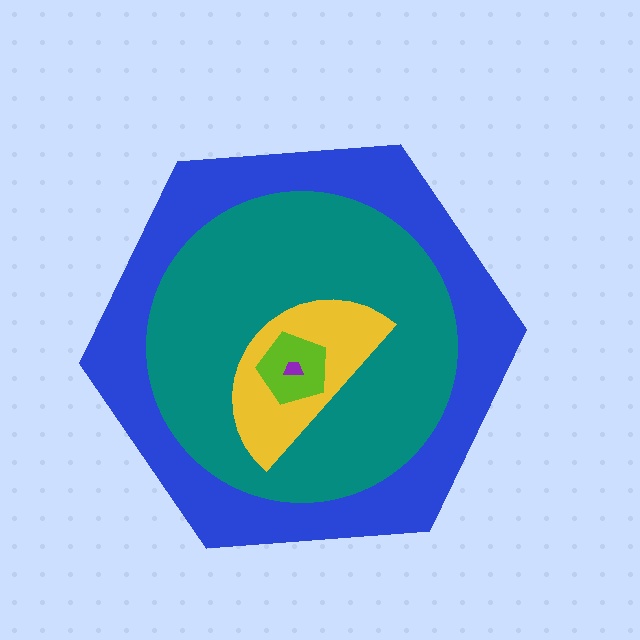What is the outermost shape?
The blue hexagon.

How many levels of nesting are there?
5.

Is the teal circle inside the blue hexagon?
Yes.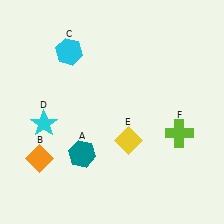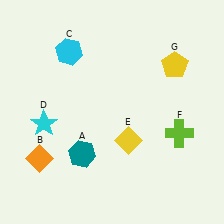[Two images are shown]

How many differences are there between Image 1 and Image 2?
There is 1 difference between the two images.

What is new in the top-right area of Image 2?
A yellow pentagon (G) was added in the top-right area of Image 2.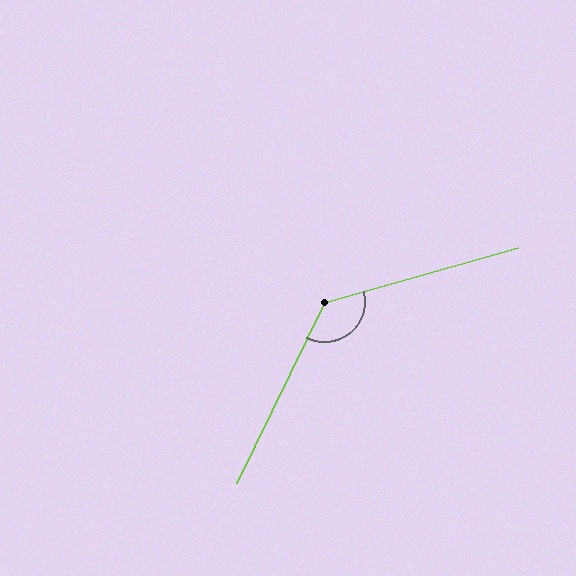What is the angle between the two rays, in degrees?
Approximately 132 degrees.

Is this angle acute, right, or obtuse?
It is obtuse.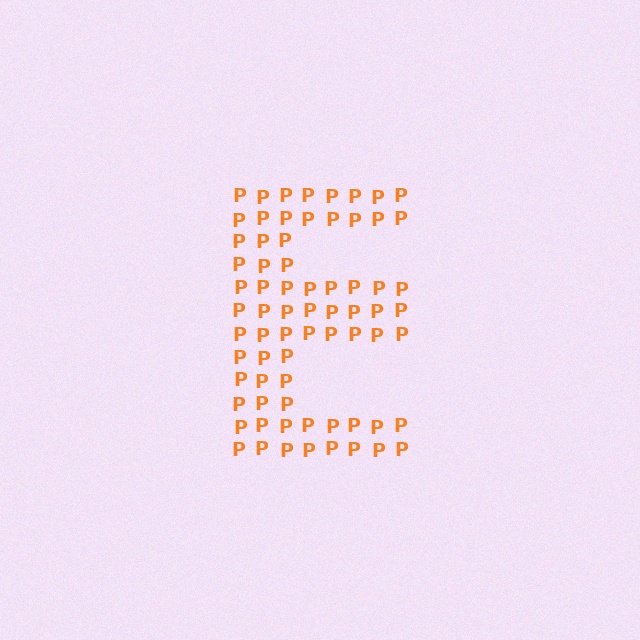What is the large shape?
The large shape is the letter E.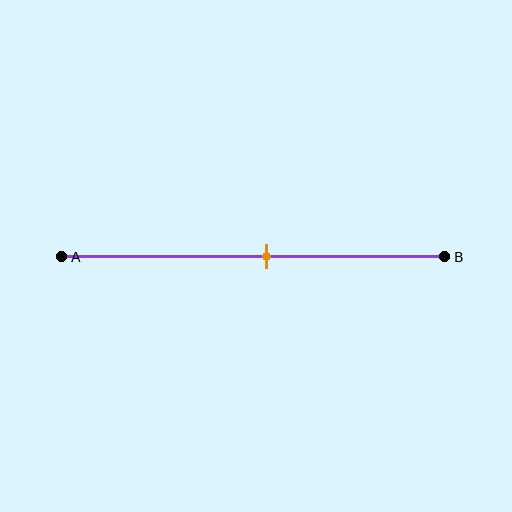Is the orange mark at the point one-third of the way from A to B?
No, the mark is at about 55% from A, not at the 33% one-third point.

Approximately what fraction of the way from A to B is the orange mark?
The orange mark is approximately 55% of the way from A to B.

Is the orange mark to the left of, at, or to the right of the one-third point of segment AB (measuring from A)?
The orange mark is to the right of the one-third point of segment AB.